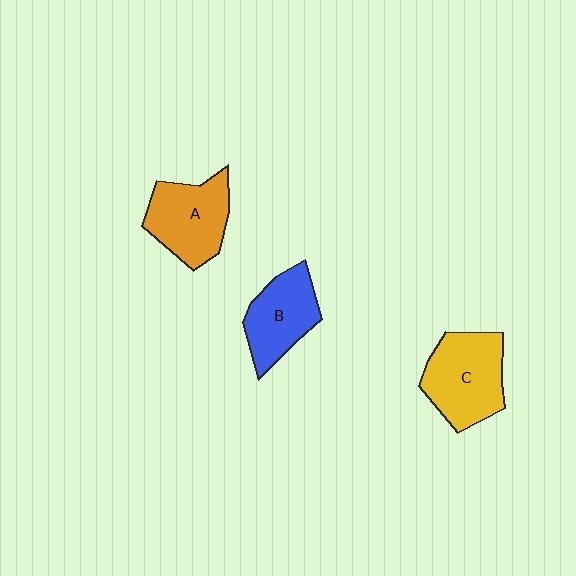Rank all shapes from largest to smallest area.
From largest to smallest: C (yellow), A (orange), B (blue).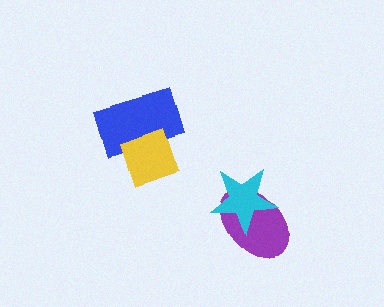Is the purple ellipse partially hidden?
Yes, it is partially covered by another shape.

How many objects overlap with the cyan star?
1 object overlaps with the cyan star.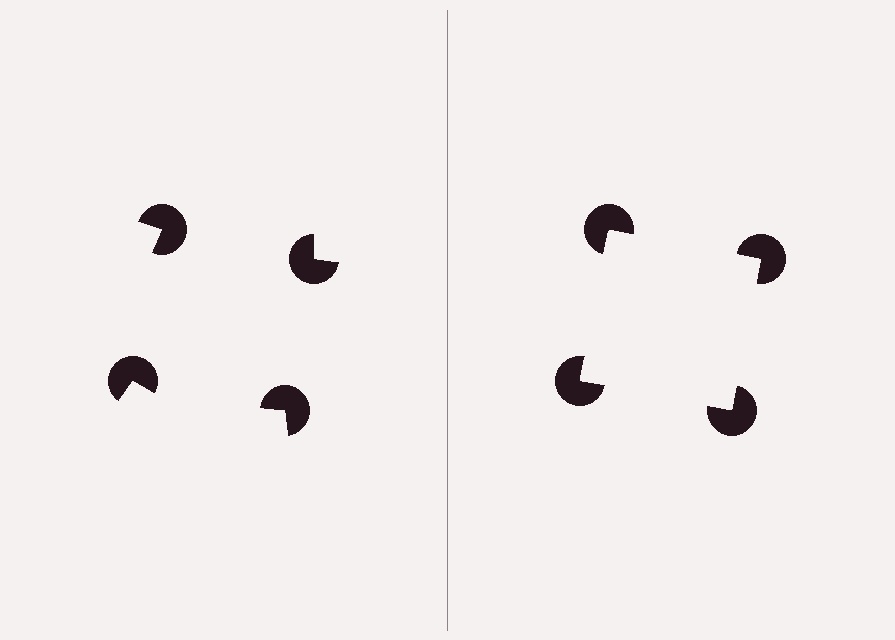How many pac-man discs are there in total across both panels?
8 — 4 on each side.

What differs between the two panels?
The pac-man discs are positioned identically on both sides; only the wedge orientations differ. On the right they align to a square; on the left they are misaligned.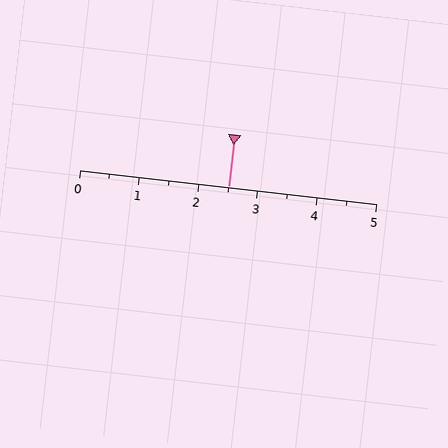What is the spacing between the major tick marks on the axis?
The major ticks are spaced 1 apart.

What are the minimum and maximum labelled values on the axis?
The axis runs from 0 to 5.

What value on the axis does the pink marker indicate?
The marker indicates approximately 2.5.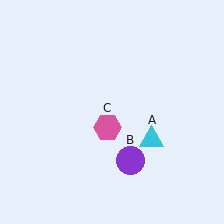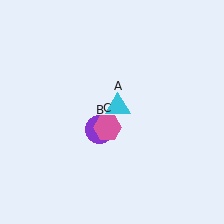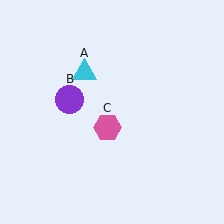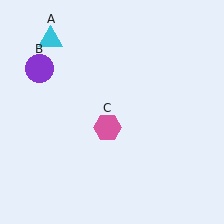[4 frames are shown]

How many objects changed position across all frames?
2 objects changed position: cyan triangle (object A), purple circle (object B).